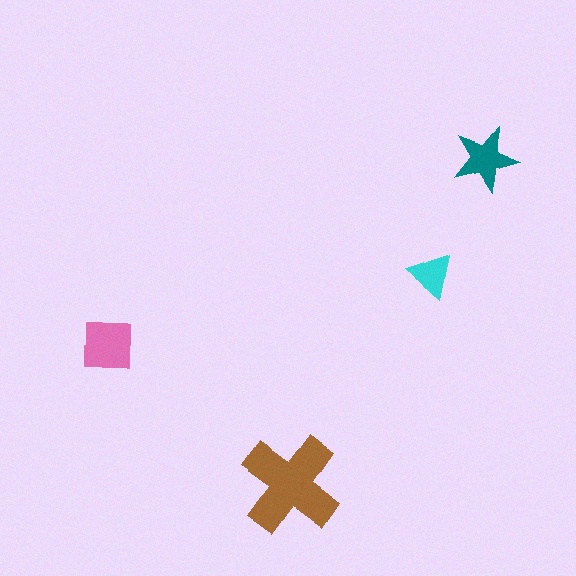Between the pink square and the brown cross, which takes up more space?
The brown cross.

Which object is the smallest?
The cyan triangle.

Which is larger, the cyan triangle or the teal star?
The teal star.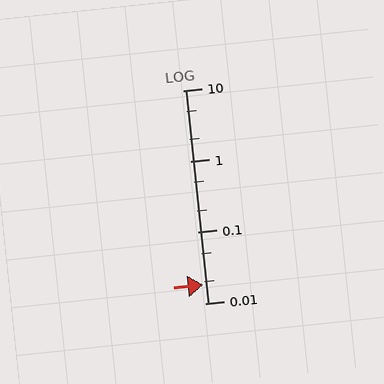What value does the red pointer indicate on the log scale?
The pointer indicates approximately 0.018.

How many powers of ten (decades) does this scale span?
The scale spans 3 decades, from 0.01 to 10.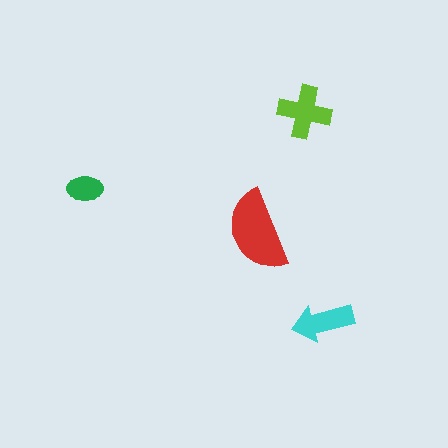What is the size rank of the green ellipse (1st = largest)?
4th.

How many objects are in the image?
There are 4 objects in the image.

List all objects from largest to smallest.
The red semicircle, the lime cross, the cyan arrow, the green ellipse.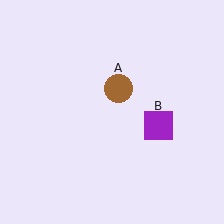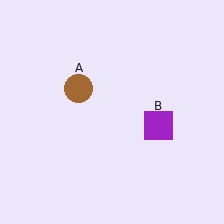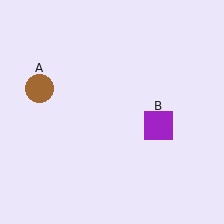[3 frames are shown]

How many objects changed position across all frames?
1 object changed position: brown circle (object A).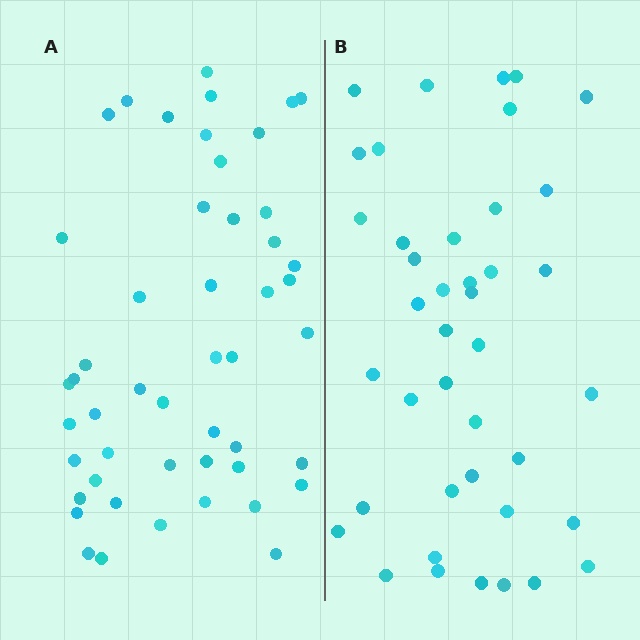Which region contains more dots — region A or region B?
Region A (the left region) has more dots.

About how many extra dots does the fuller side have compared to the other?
Region A has roughly 8 or so more dots than region B.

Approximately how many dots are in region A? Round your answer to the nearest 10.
About 50 dots. (The exact count is 49, which rounds to 50.)